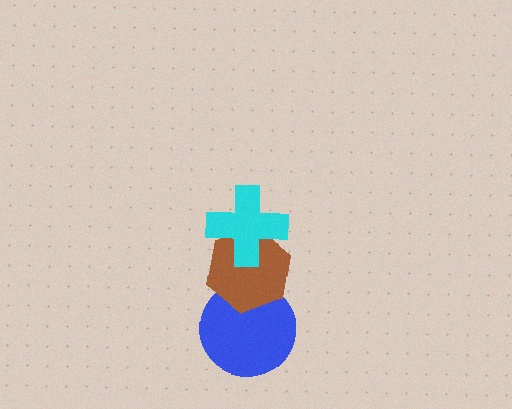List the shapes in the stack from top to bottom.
From top to bottom: the cyan cross, the brown hexagon, the blue circle.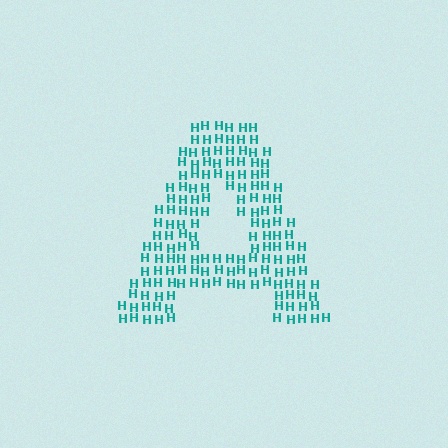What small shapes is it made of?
It is made of small letter H's.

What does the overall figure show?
The overall figure shows the letter A.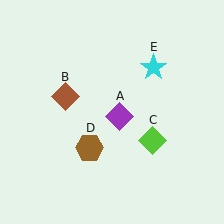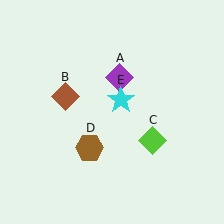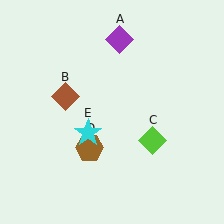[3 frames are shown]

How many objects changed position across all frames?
2 objects changed position: purple diamond (object A), cyan star (object E).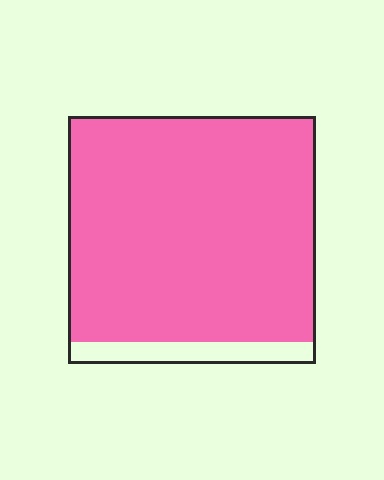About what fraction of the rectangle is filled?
About nine tenths (9/10).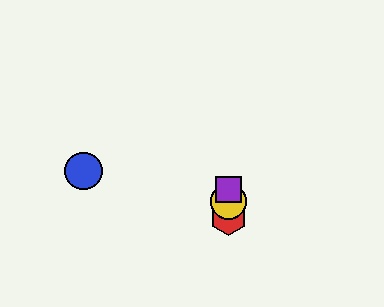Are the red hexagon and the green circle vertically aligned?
Yes, both are at x≈229.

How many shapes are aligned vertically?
4 shapes (the red hexagon, the green circle, the yellow circle, the purple square) are aligned vertically.